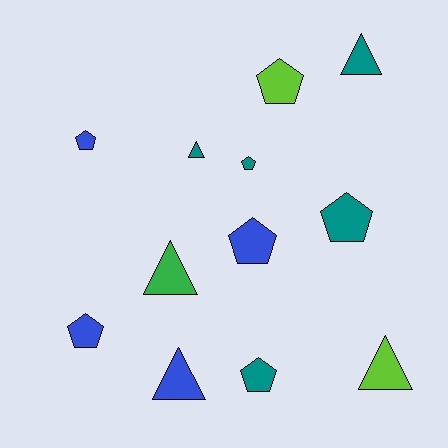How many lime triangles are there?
There is 1 lime triangle.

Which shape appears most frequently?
Pentagon, with 7 objects.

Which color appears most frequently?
Teal, with 5 objects.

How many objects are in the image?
There are 12 objects.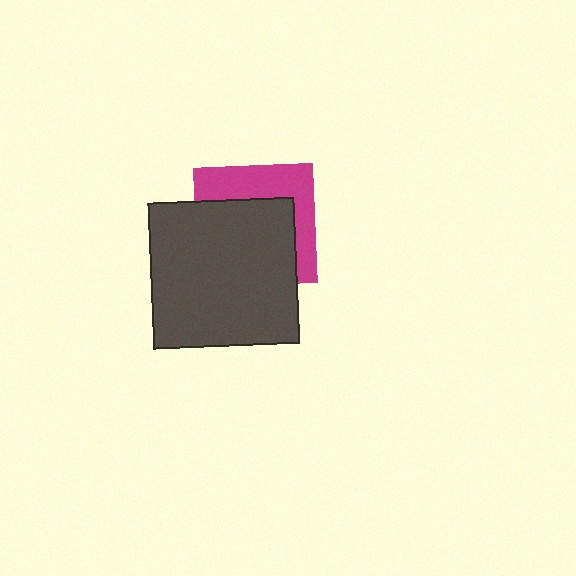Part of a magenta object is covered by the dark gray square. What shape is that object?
It is a square.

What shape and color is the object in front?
The object in front is a dark gray square.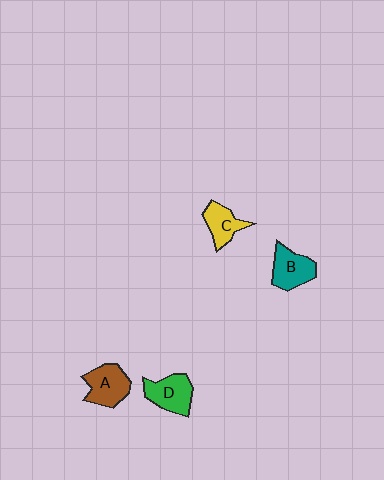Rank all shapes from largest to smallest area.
From largest to smallest: A (brown), D (green), B (teal), C (yellow).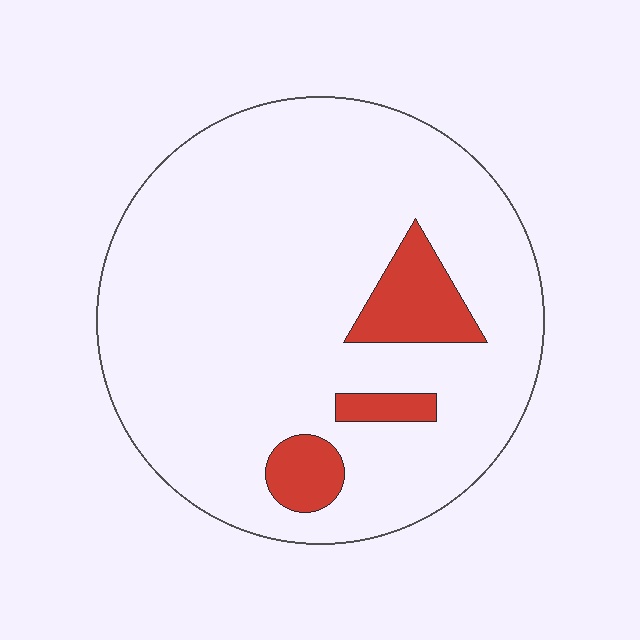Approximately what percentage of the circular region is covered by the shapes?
Approximately 10%.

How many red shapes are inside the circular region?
3.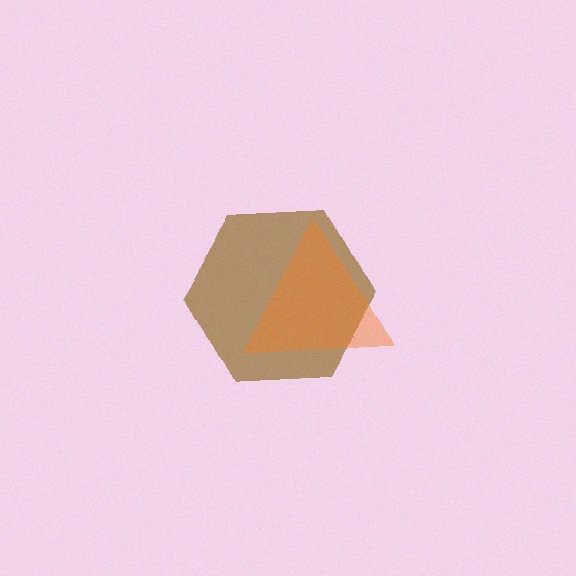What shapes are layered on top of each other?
The layered shapes are: a brown hexagon, an orange triangle.